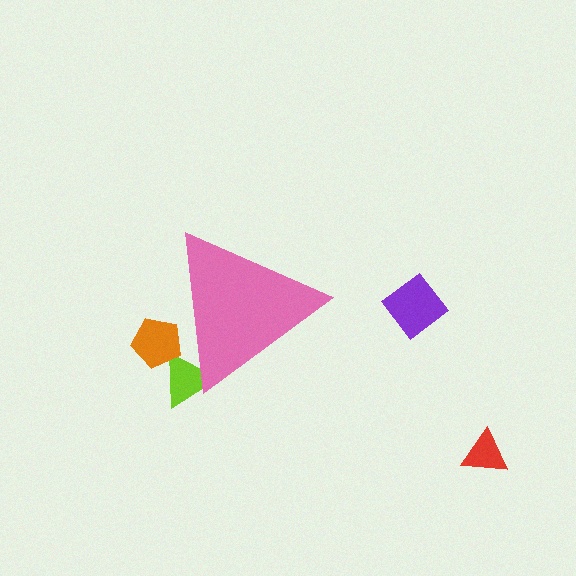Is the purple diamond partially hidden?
No, the purple diamond is fully visible.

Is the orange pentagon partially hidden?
Yes, the orange pentagon is partially hidden behind the pink triangle.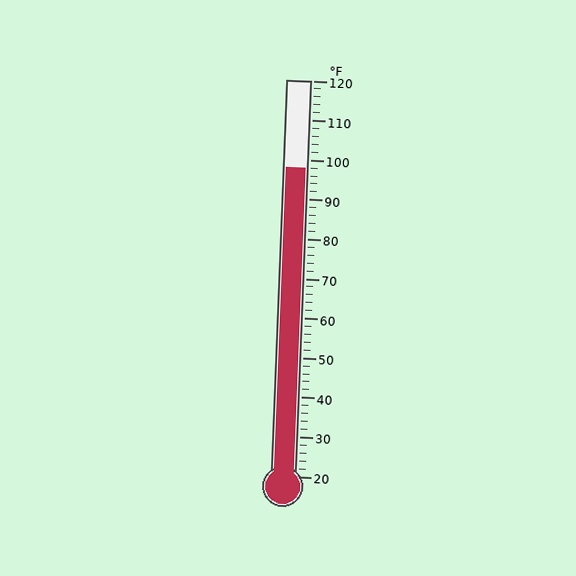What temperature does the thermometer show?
The thermometer shows approximately 98°F.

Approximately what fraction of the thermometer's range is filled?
The thermometer is filled to approximately 80% of its range.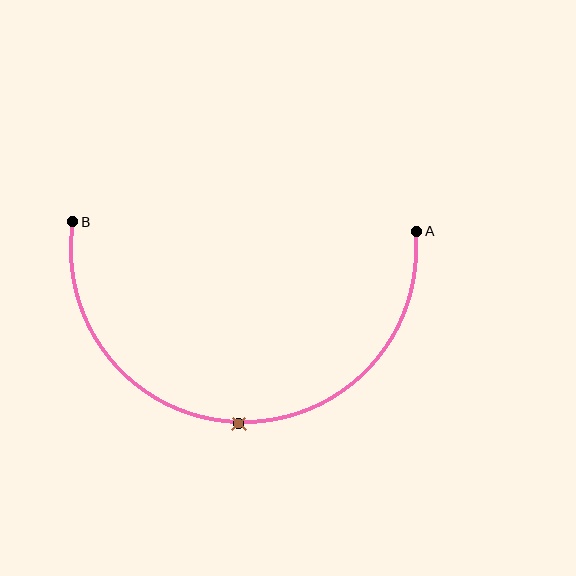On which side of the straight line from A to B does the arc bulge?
The arc bulges below the straight line connecting A and B.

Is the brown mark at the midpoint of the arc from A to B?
Yes. The brown mark lies on the arc at equal arc-length from both A and B — it is the arc midpoint.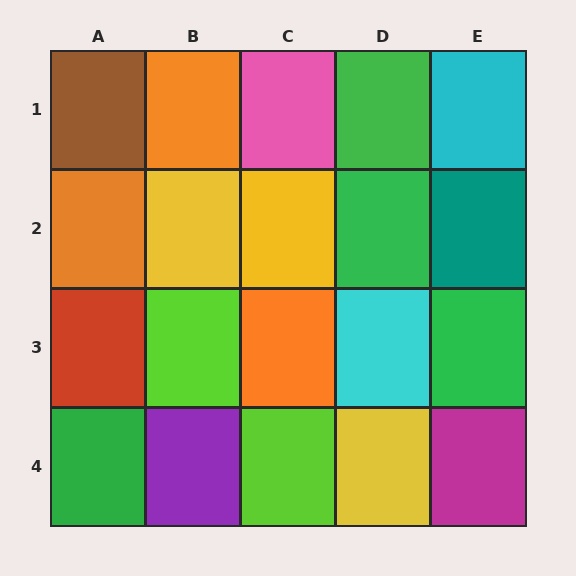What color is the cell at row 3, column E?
Green.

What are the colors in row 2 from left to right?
Orange, yellow, yellow, green, teal.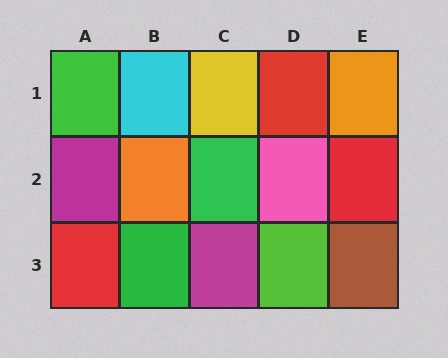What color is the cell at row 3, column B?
Green.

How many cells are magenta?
2 cells are magenta.